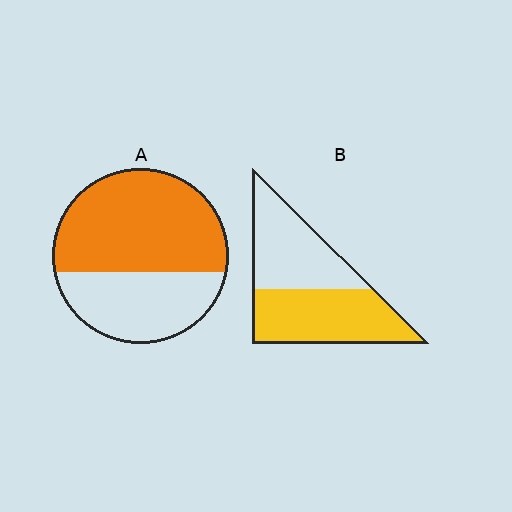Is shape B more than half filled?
Roughly half.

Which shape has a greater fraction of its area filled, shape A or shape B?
Shape A.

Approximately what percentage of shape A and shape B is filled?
A is approximately 60% and B is approximately 55%.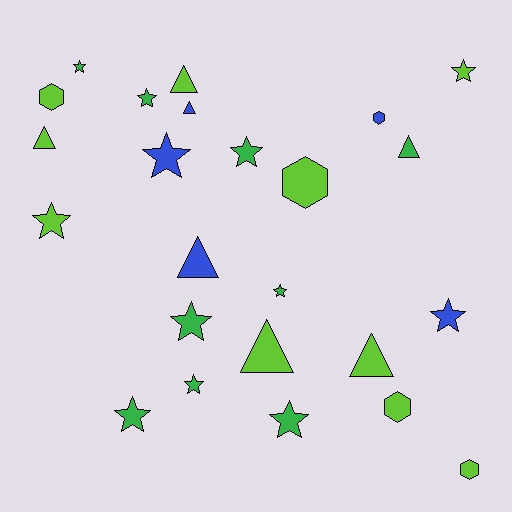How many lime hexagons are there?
There are 4 lime hexagons.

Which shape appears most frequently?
Star, with 12 objects.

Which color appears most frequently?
Lime, with 10 objects.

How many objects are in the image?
There are 24 objects.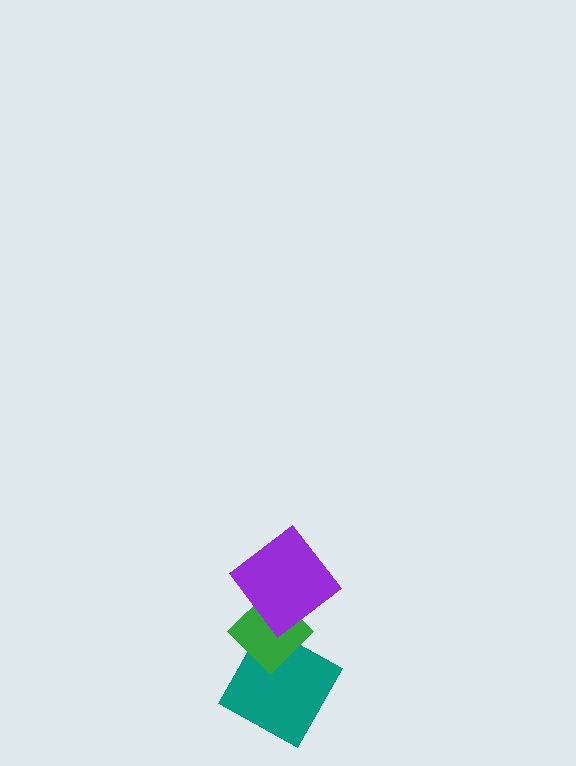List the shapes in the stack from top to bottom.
From top to bottom: the purple diamond, the green diamond, the teal square.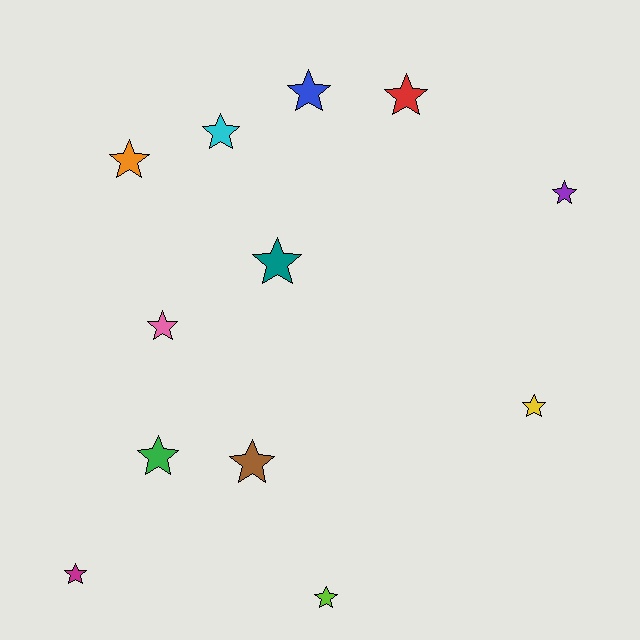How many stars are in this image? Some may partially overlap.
There are 12 stars.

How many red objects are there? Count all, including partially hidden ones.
There is 1 red object.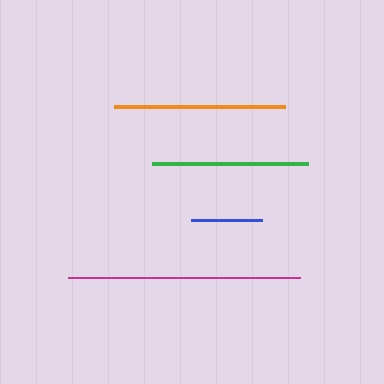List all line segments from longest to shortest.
From longest to shortest: magenta, orange, green, blue.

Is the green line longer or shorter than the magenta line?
The magenta line is longer than the green line.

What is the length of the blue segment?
The blue segment is approximately 72 pixels long.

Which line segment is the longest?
The magenta line is the longest at approximately 232 pixels.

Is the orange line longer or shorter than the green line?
The orange line is longer than the green line.